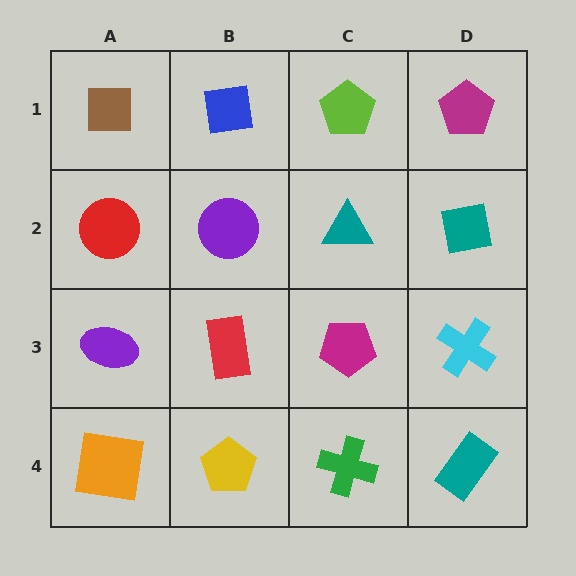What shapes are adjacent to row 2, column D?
A magenta pentagon (row 1, column D), a cyan cross (row 3, column D), a teal triangle (row 2, column C).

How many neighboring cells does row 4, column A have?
2.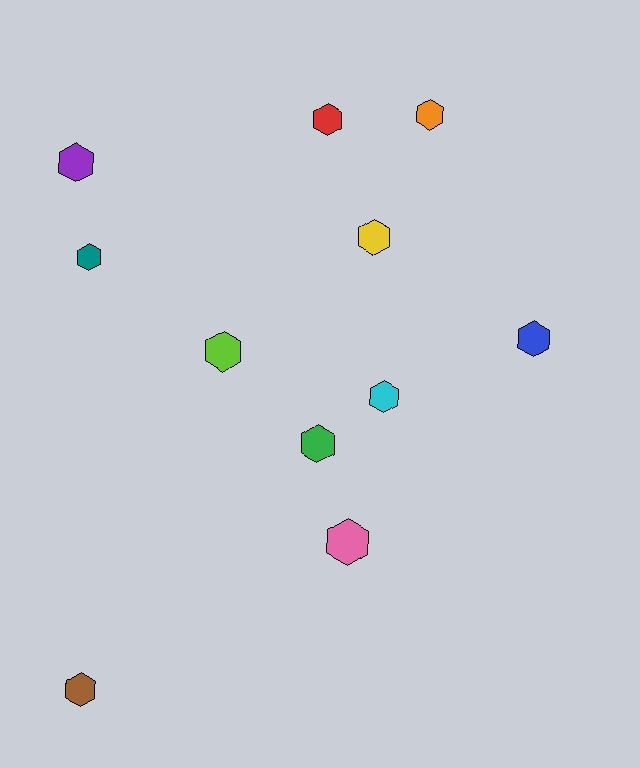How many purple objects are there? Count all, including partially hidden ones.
There is 1 purple object.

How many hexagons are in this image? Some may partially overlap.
There are 11 hexagons.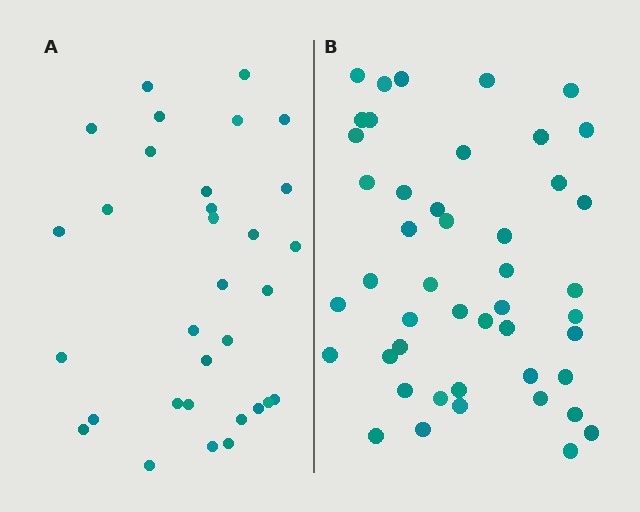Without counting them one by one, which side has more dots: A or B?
Region B (the right region) has more dots.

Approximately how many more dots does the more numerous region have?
Region B has approximately 15 more dots than region A.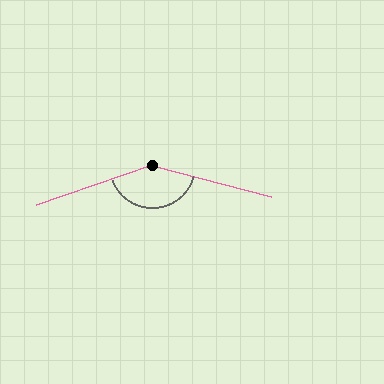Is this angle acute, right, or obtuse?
It is obtuse.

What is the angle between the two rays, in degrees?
Approximately 147 degrees.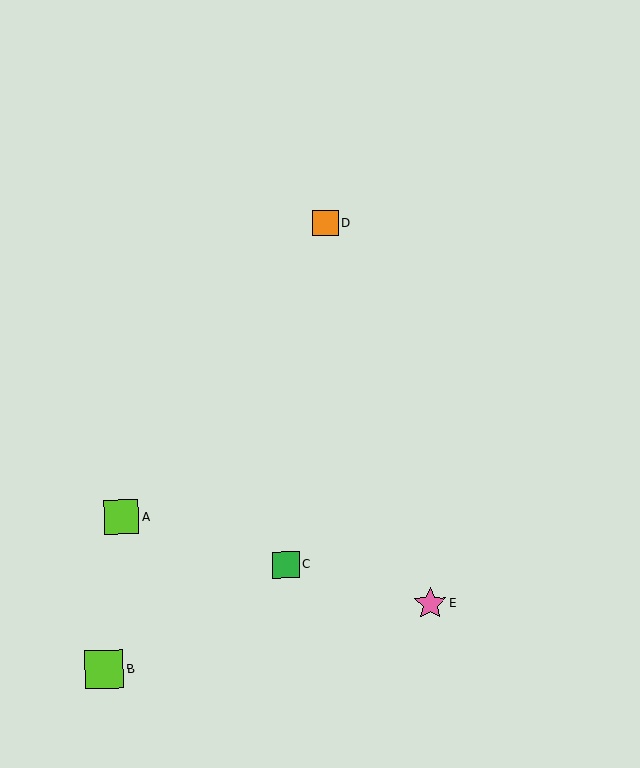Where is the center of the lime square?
The center of the lime square is at (121, 517).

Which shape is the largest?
The lime square (labeled B) is the largest.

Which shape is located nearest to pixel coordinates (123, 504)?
The lime square (labeled A) at (121, 517) is nearest to that location.